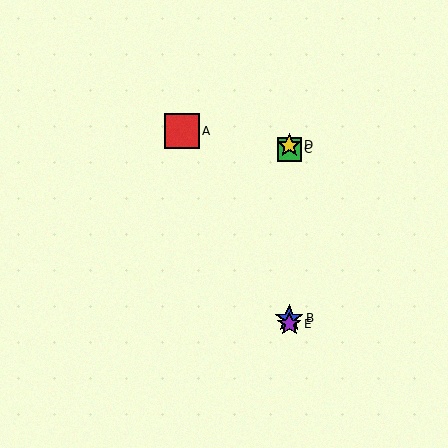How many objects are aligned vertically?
4 objects (B, C, D, E) are aligned vertically.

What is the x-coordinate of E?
Object E is at x≈289.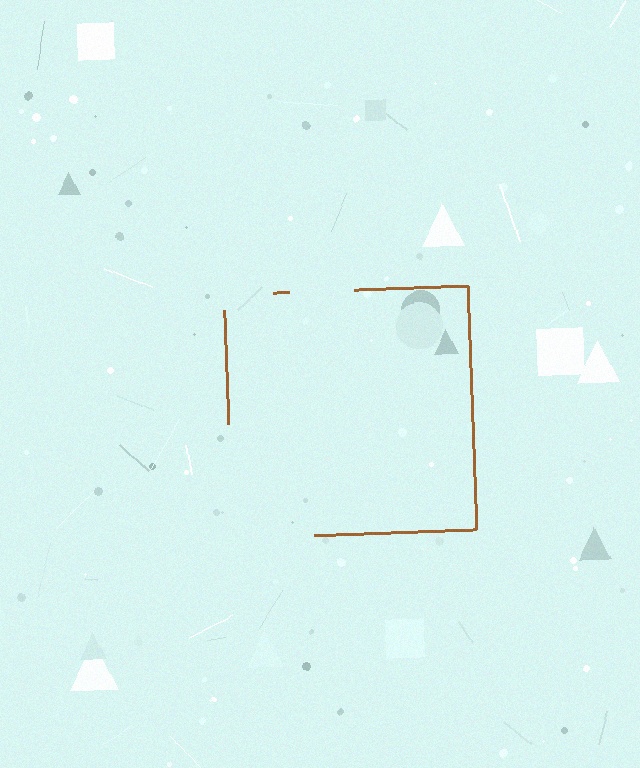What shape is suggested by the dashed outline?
The dashed outline suggests a square.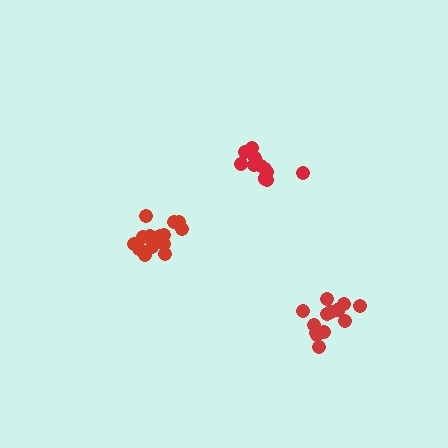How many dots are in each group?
Group 1: 13 dots, Group 2: 14 dots, Group 3: 15 dots (42 total).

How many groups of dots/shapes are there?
There are 3 groups.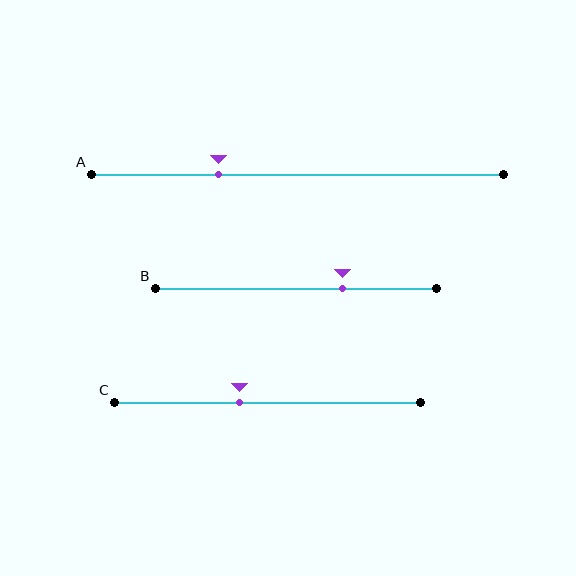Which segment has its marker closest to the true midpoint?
Segment C has its marker closest to the true midpoint.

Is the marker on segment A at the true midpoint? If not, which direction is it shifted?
No, the marker on segment A is shifted to the left by about 19% of the segment length.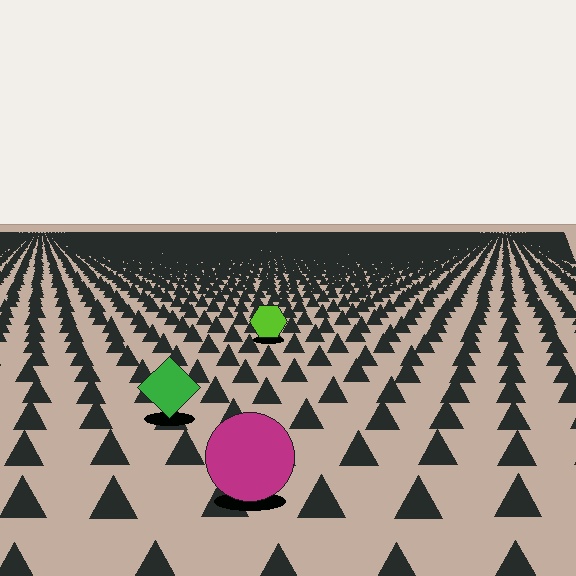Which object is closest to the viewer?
The magenta circle is closest. The texture marks near it are larger and more spread out.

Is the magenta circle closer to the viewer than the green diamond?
Yes. The magenta circle is closer — you can tell from the texture gradient: the ground texture is coarser near it.